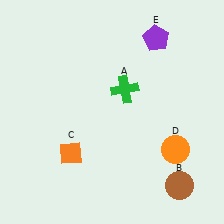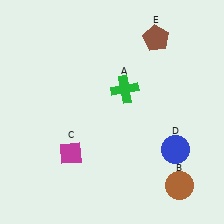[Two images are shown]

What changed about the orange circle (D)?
In Image 1, D is orange. In Image 2, it changed to blue.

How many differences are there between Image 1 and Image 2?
There are 3 differences between the two images.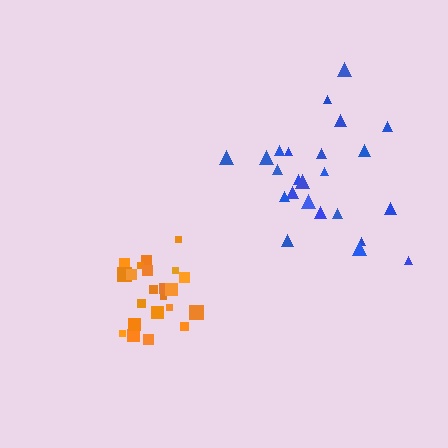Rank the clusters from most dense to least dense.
orange, blue.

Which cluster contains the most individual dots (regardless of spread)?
Blue (24).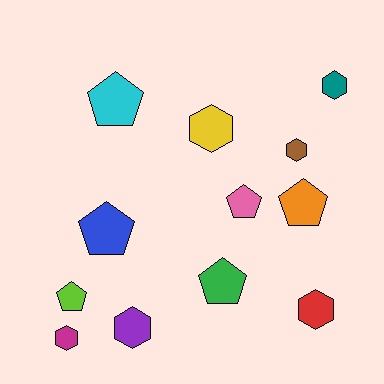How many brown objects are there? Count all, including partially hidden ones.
There is 1 brown object.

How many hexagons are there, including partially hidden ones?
There are 6 hexagons.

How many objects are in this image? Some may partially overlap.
There are 12 objects.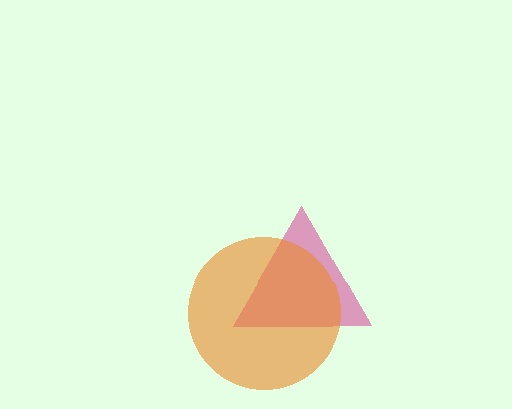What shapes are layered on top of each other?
The layered shapes are: a magenta triangle, an orange circle.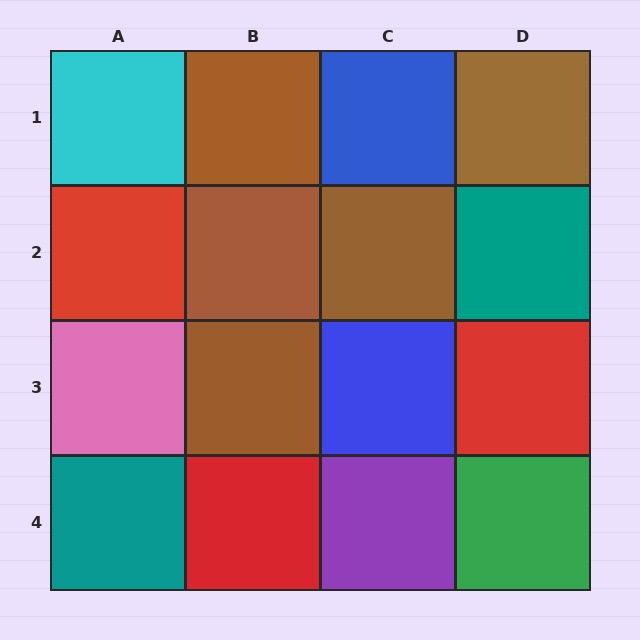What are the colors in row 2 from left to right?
Red, brown, brown, teal.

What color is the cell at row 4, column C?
Purple.